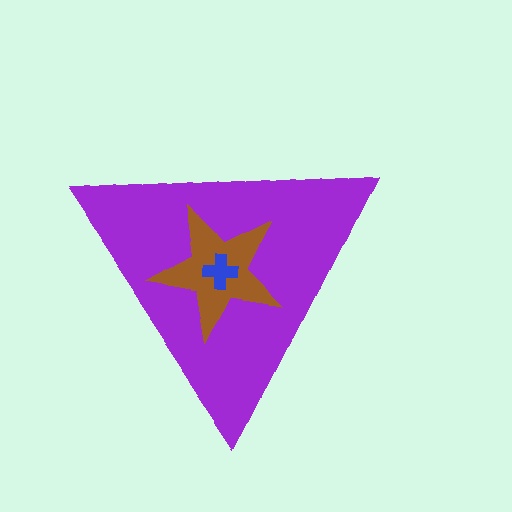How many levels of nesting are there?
3.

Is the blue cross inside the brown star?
Yes.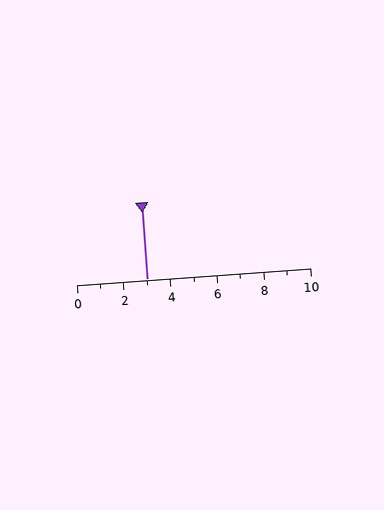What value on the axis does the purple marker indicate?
The marker indicates approximately 3.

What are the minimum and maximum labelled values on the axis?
The axis runs from 0 to 10.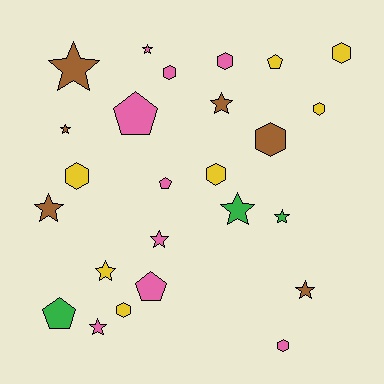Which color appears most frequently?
Pink, with 9 objects.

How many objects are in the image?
There are 25 objects.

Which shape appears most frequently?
Star, with 11 objects.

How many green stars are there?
There are 2 green stars.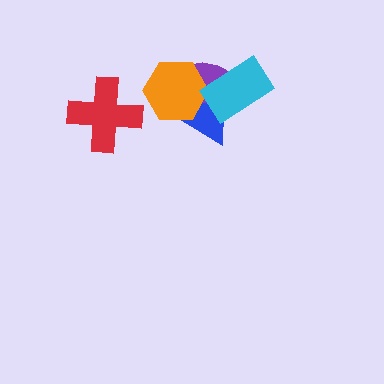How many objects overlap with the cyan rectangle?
2 objects overlap with the cyan rectangle.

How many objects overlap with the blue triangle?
3 objects overlap with the blue triangle.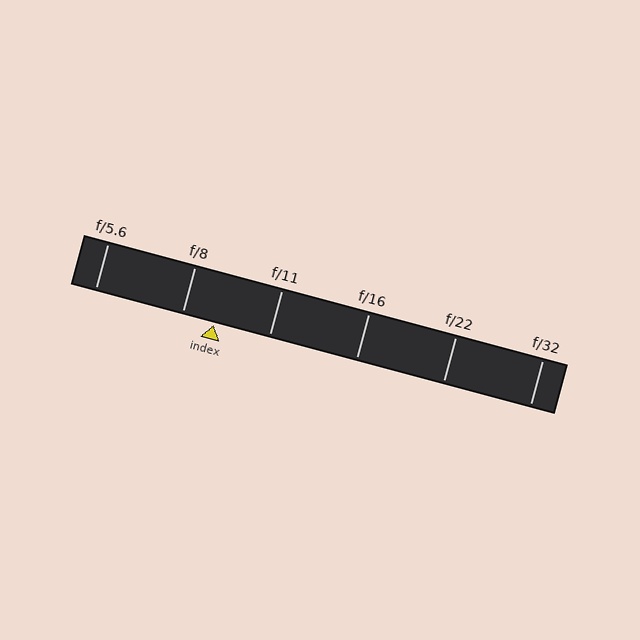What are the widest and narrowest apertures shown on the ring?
The widest aperture shown is f/5.6 and the narrowest is f/32.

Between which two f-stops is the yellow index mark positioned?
The index mark is between f/8 and f/11.